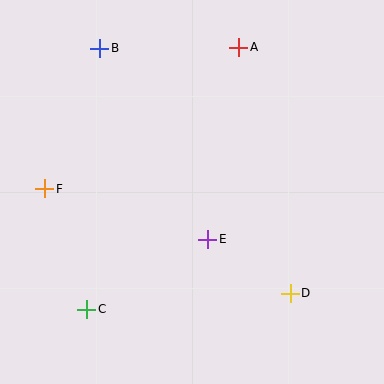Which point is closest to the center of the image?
Point E at (208, 239) is closest to the center.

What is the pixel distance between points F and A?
The distance between F and A is 240 pixels.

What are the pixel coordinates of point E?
Point E is at (208, 239).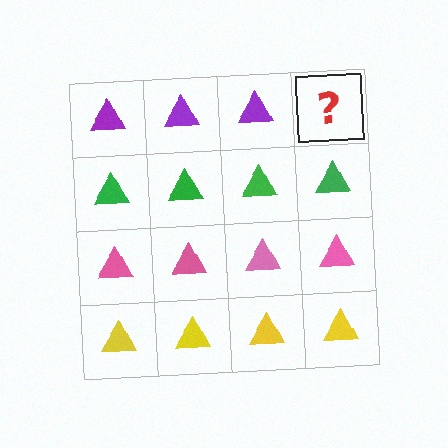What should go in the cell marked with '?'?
The missing cell should contain a purple triangle.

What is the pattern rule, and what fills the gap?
The rule is that each row has a consistent color. The gap should be filled with a purple triangle.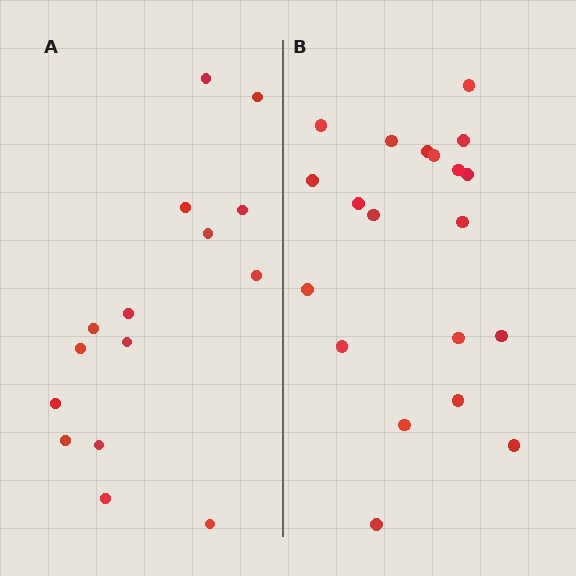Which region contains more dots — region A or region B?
Region B (the right region) has more dots.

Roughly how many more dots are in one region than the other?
Region B has about 5 more dots than region A.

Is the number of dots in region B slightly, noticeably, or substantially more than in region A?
Region B has noticeably more, but not dramatically so. The ratio is roughly 1.3 to 1.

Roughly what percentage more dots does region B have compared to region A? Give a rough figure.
About 35% more.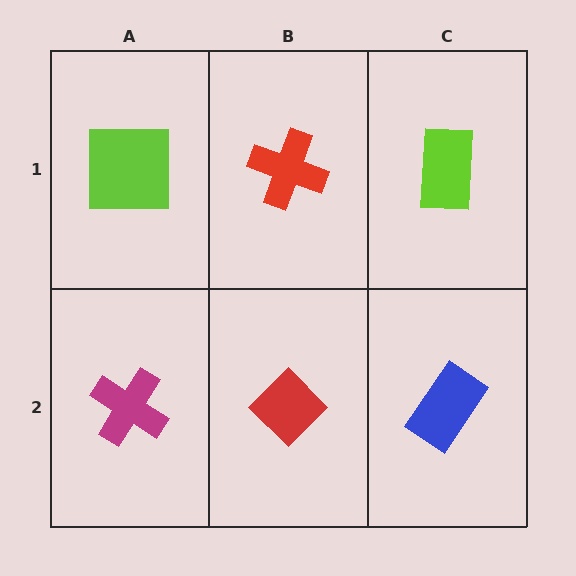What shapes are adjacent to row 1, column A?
A magenta cross (row 2, column A), a red cross (row 1, column B).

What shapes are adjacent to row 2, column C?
A lime rectangle (row 1, column C), a red diamond (row 2, column B).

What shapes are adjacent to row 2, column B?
A red cross (row 1, column B), a magenta cross (row 2, column A), a blue rectangle (row 2, column C).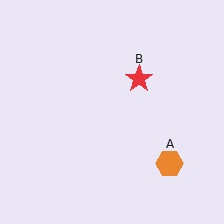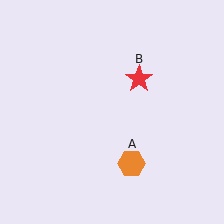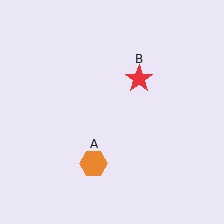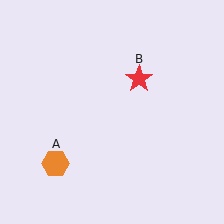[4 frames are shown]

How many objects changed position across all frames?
1 object changed position: orange hexagon (object A).